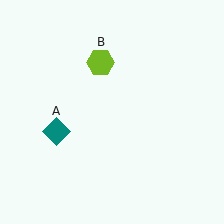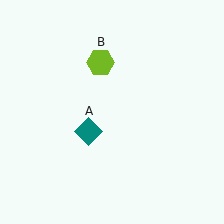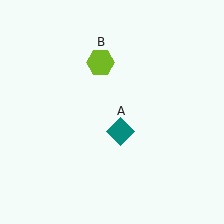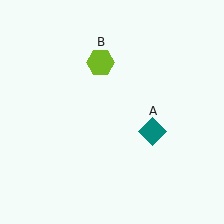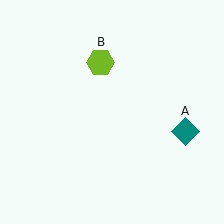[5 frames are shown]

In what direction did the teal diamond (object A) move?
The teal diamond (object A) moved right.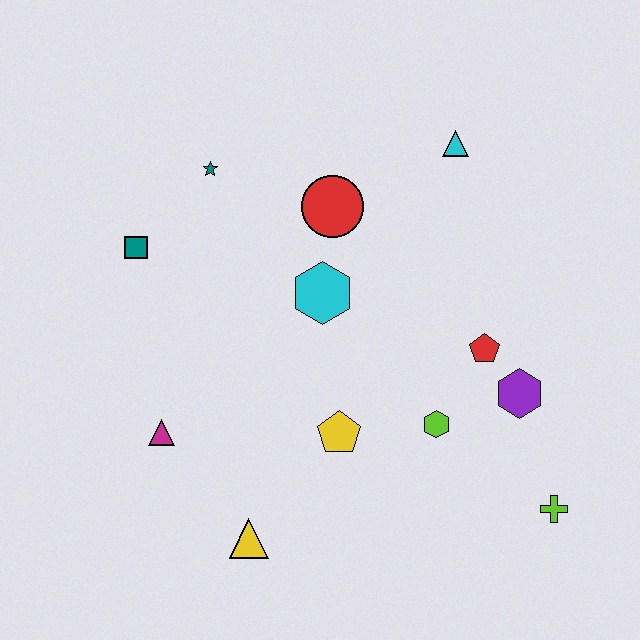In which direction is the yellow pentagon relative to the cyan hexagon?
The yellow pentagon is below the cyan hexagon.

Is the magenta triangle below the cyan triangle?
Yes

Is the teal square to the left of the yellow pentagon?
Yes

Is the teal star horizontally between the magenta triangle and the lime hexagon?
Yes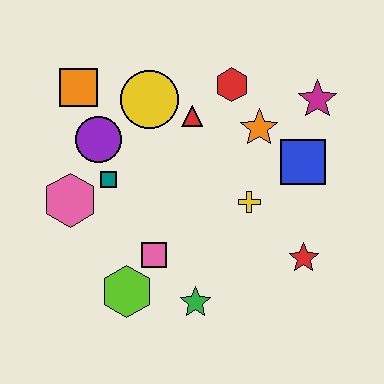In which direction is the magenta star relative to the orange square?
The magenta star is to the right of the orange square.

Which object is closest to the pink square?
The lime hexagon is closest to the pink square.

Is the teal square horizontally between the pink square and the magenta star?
No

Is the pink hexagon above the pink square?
Yes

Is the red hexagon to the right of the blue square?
No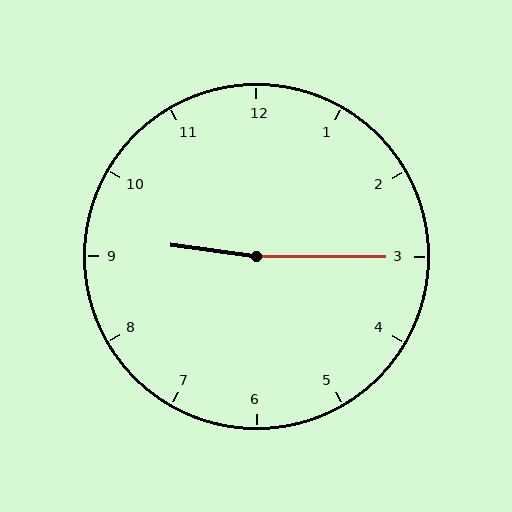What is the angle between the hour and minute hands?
Approximately 172 degrees.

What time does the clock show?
9:15.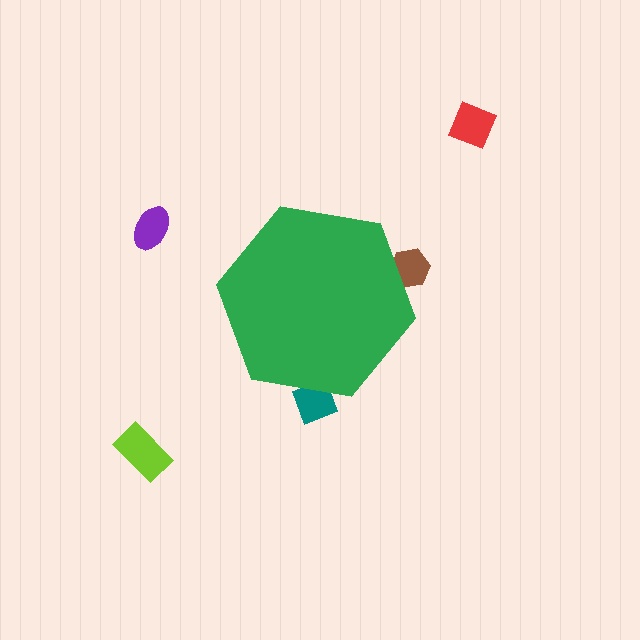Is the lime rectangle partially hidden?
No, the lime rectangle is fully visible.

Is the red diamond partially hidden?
No, the red diamond is fully visible.